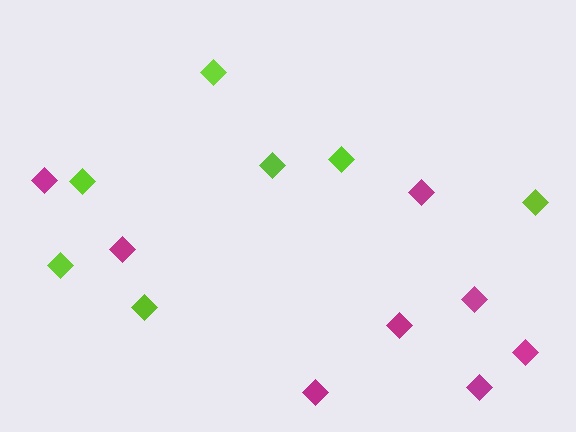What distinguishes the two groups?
There are 2 groups: one group of magenta diamonds (8) and one group of lime diamonds (7).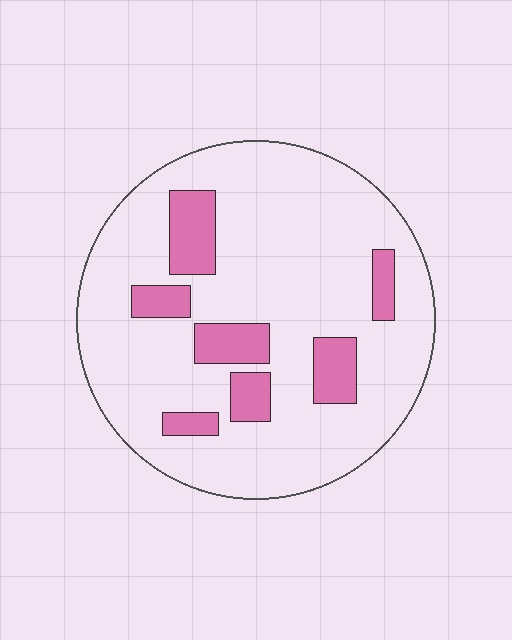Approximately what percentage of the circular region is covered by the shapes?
Approximately 15%.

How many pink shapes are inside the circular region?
7.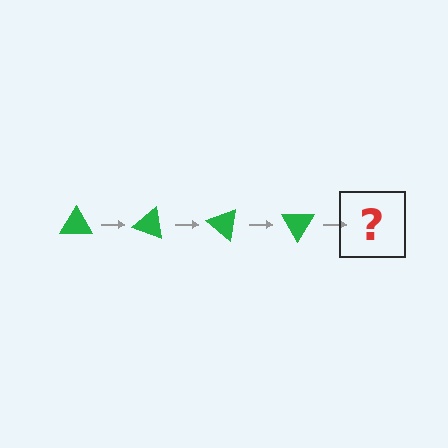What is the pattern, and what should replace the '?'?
The pattern is that the triangle rotates 20 degrees each step. The '?' should be a green triangle rotated 80 degrees.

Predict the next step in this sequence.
The next step is a green triangle rotated 80 degrees.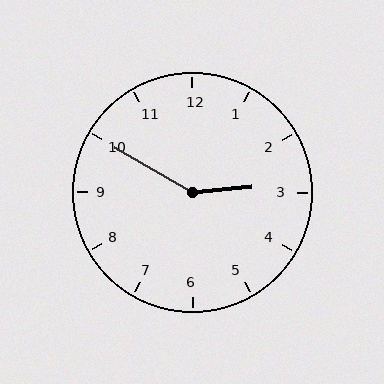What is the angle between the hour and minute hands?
Approximately 145 degrees.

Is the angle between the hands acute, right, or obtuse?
It is obtuse.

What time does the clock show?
2:50.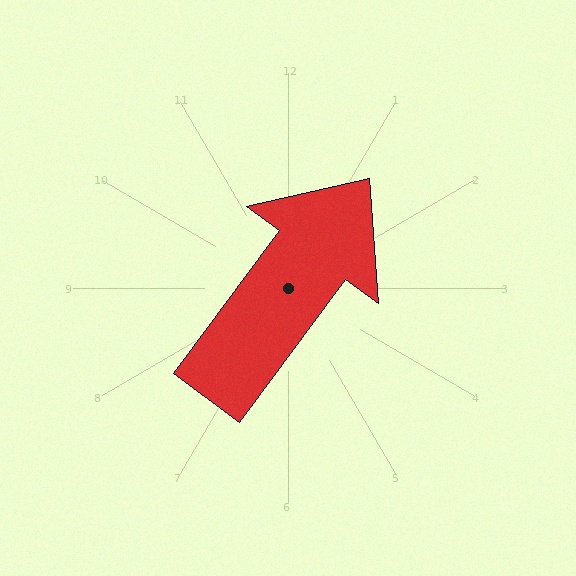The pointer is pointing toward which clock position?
Roughly 1 o'clock.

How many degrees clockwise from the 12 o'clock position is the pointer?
Approximately 37 degrees.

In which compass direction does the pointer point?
Northeast.